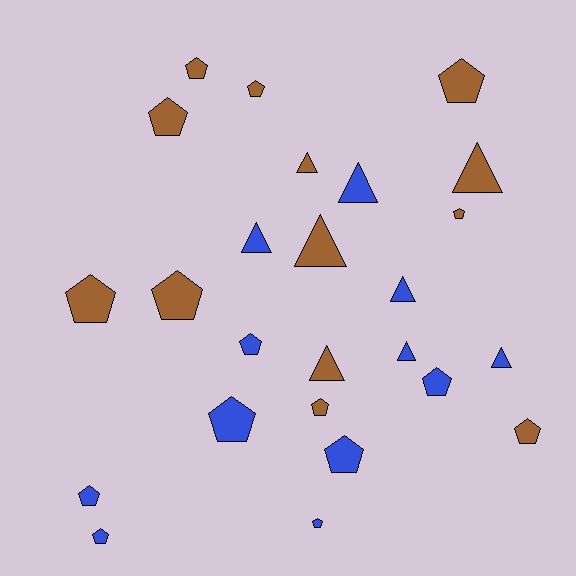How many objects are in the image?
There are 25 objects.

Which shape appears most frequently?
Pentagon, with 16 objects.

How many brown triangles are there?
There are 4 brown triangles.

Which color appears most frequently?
Brown, with 13 objects.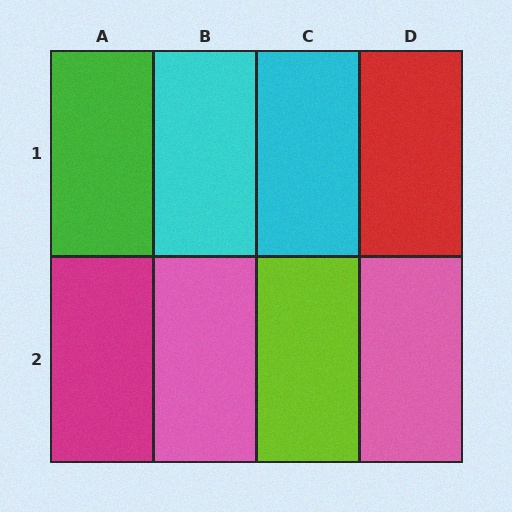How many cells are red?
1 cell is red.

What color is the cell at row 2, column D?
Pink.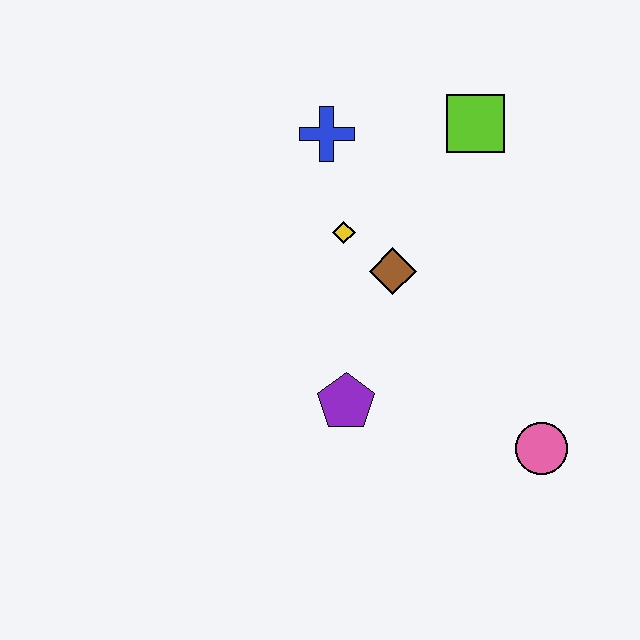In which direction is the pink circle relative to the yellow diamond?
The pink circle is below the yellow diamond.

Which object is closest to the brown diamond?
The yellow diamond is closest to the brown diamond.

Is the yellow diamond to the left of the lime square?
Yes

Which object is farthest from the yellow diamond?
The pink circle is farthest from the yellow diamond.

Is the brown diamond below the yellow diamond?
Yes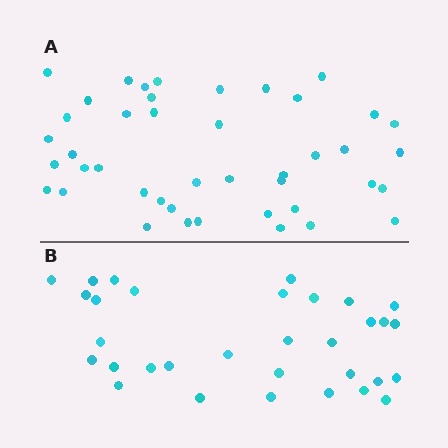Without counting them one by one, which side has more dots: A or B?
Region A (the top region) has more dots.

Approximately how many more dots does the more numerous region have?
Region A has roughly 12 or so more dots than region B.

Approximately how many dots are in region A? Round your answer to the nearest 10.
About 40 dots. (The exact count is 43, which rounds to 40.)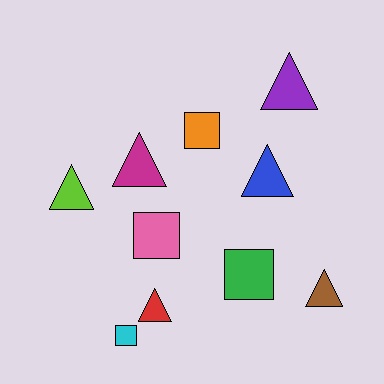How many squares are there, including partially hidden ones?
There are 4 squares.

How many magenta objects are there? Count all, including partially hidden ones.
There is 1 magenta object.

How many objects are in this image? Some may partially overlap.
There are 10 objects.